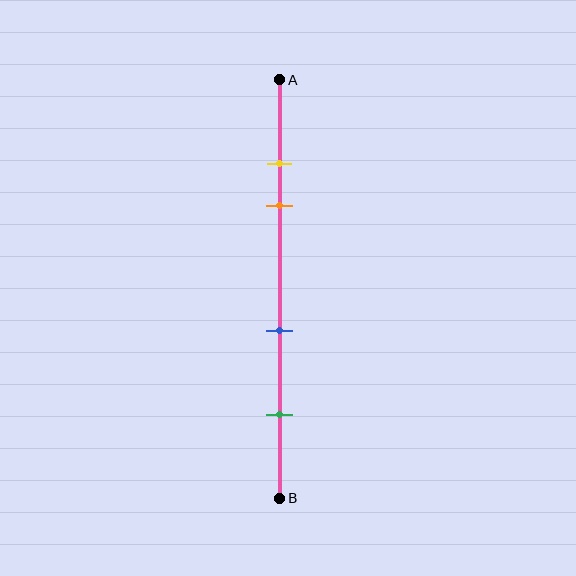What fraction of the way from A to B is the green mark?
The green mark is approximately 80% (0.8) of the way from A to B.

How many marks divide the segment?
There are 4 marks dividing the segment.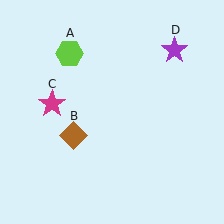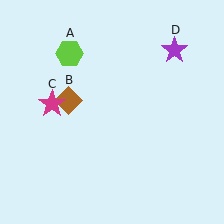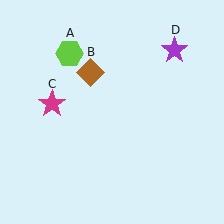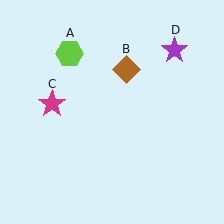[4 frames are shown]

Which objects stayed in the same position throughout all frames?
Lime hexagon (object A) and magenta star (object C) and purple star (object D) remained stationary.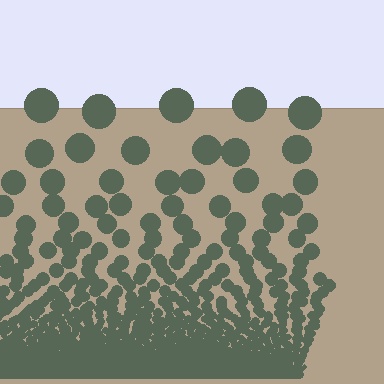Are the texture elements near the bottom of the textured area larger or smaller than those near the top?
Smaller. The gradient is inverted — elements near the bottom are smaller and denser.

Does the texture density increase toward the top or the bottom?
Density increases toward the bottom.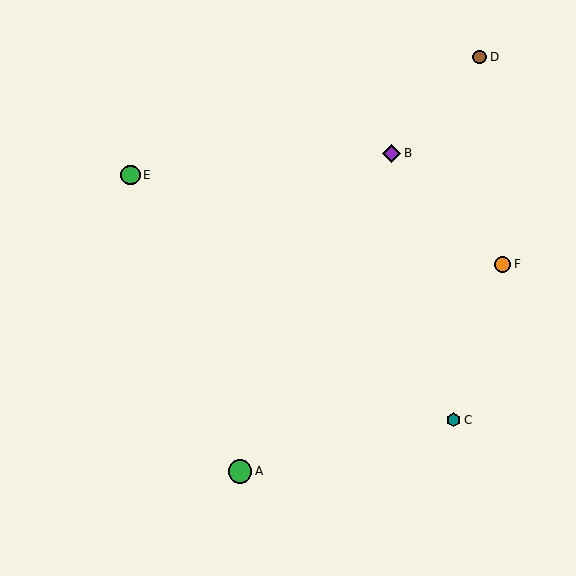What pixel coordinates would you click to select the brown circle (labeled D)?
Click at (480, 57) to select the brown circle D.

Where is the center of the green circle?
The center of the green circle is at (240, 471).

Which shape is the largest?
The green circle (labeled A) is the largest.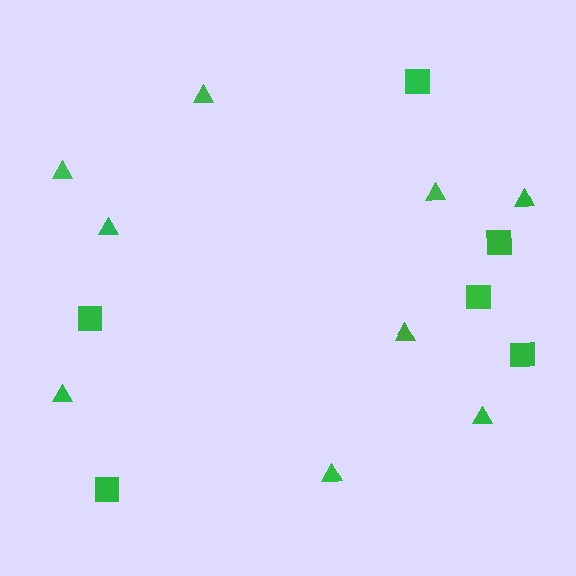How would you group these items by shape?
There are 2 groups: one group of squares (6) and one group of triangles (9).